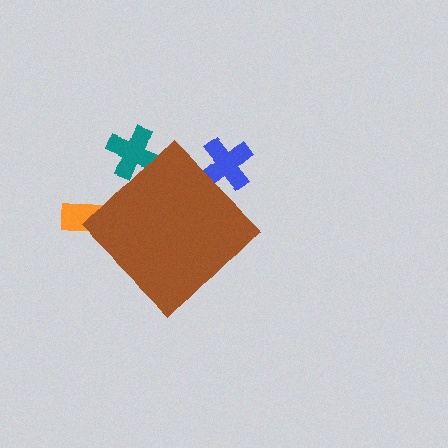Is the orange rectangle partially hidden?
Yes, the orange rectangle is partially hidden behind the brown diamond.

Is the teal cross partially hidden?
Yes, the teal cross is partially hidden behind the brown diamond.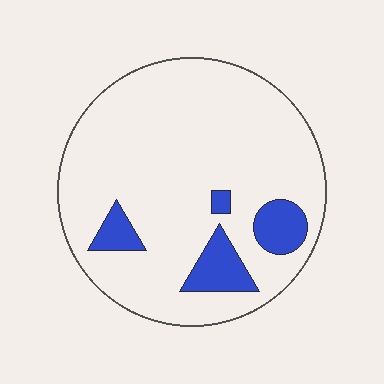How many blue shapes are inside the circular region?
4.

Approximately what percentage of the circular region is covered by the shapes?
Approximately 15%.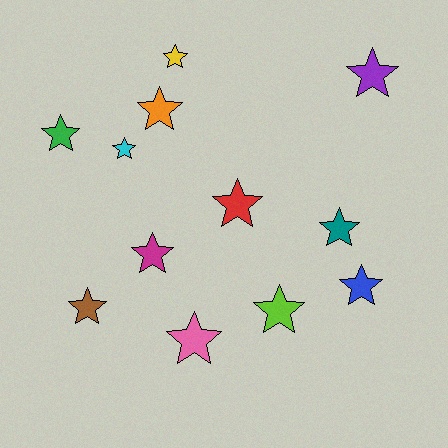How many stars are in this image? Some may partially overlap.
There are 12 stars.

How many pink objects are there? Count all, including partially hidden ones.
There is 1 pink object.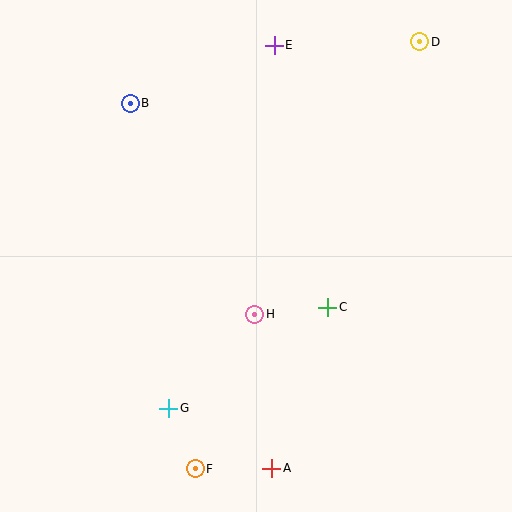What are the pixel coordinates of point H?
Point H is at (255, 314).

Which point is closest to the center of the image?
Point H at (255, 314) is closest to the center.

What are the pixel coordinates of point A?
Point A is at (272, 468).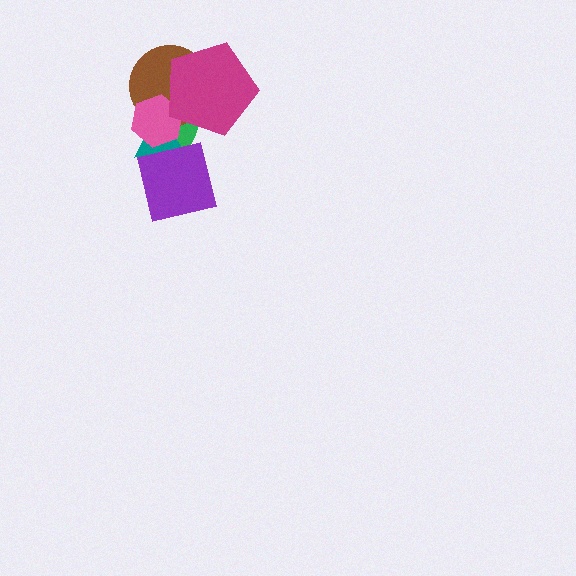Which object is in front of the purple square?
The pink hexagon is in front of the purple square.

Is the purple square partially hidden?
Yes, it is partially covered by another shape.